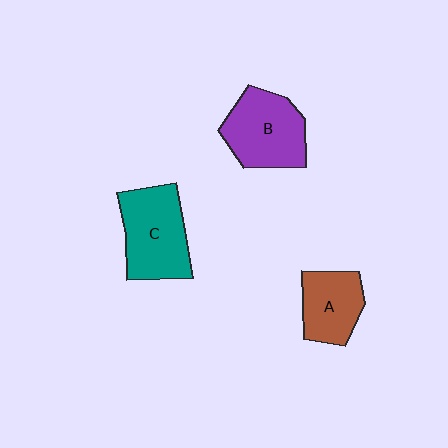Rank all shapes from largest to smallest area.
From largest to smallest: C (teal), B (purple), A (brown).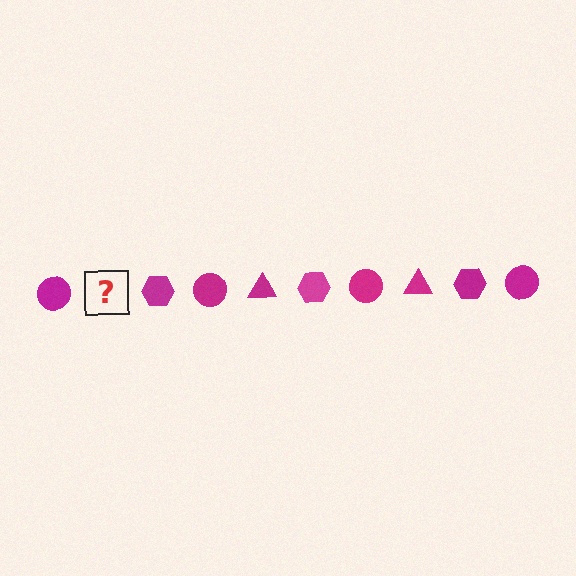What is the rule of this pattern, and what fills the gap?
The rule is that the pattern cycles through circle, triangle, hexagon shapes in magenta. The gap should be filled with a magenta triangle.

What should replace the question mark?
The question mark should be replaced with a magenta triangle.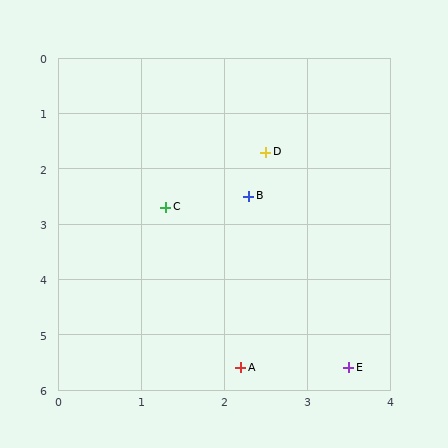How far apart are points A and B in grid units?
Points A and B are about 3.1 grid units apart.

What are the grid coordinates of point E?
Point E is at approximately (3.5, 5.6).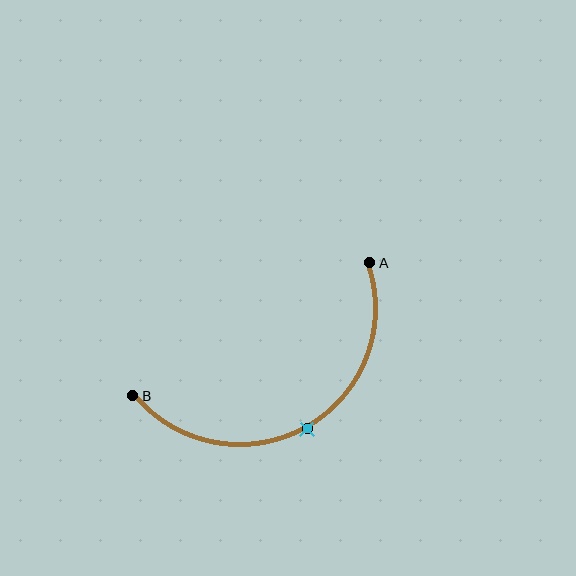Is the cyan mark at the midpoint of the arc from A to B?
Yes. The cyan mark lies on the arc at equal arc-length from both A and B — it is the arc midpoint.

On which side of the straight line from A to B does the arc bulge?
The arc bulges below the straight line connecting A and B.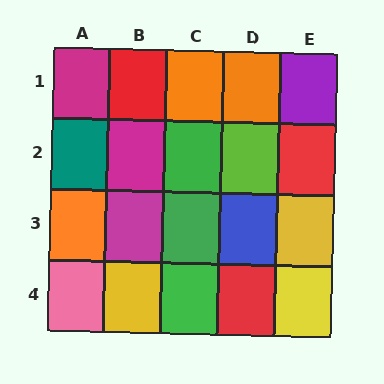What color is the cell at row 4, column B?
Yellow.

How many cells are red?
3 cells are red.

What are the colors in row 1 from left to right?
Magenta, red, orange, orange, purple.